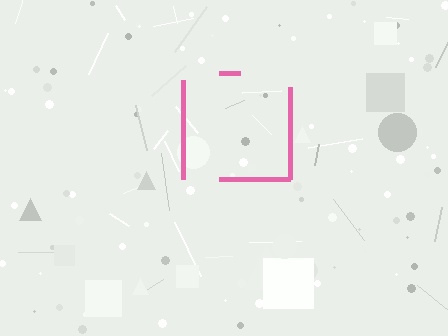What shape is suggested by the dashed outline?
The dashed outline suggests a square.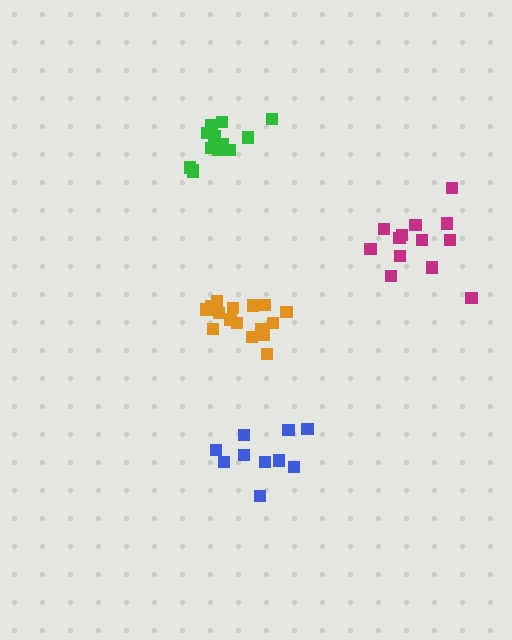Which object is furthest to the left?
The green cluster is leftmost.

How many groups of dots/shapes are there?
There are 4 groups.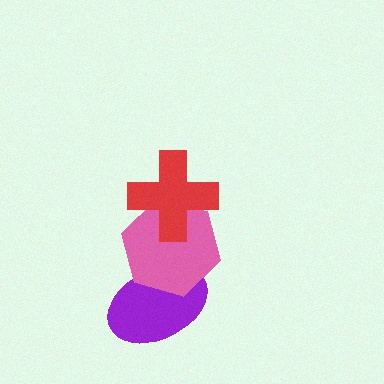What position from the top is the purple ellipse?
The purple ellipse is 3rd from the top.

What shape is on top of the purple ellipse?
The pink hexagon is on top of the purple ellipse.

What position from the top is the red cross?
The red cross is 1st from the top.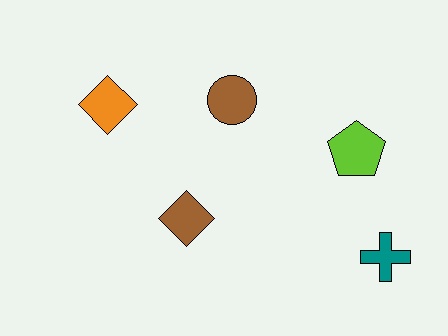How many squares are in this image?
There are no squares.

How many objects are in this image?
There are 5 objects.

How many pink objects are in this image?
There are no pink objects.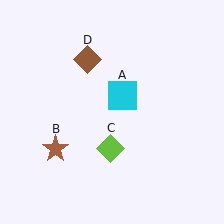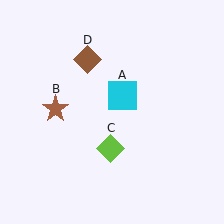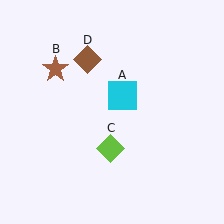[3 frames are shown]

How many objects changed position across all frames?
1 object changed position: brown star (object B).